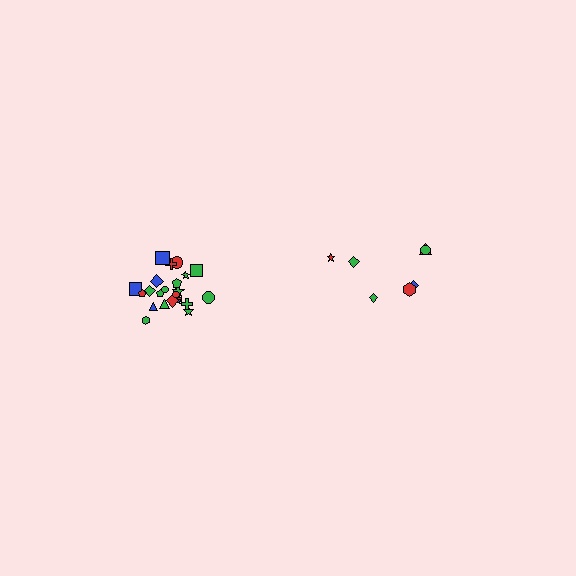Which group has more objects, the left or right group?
The left group.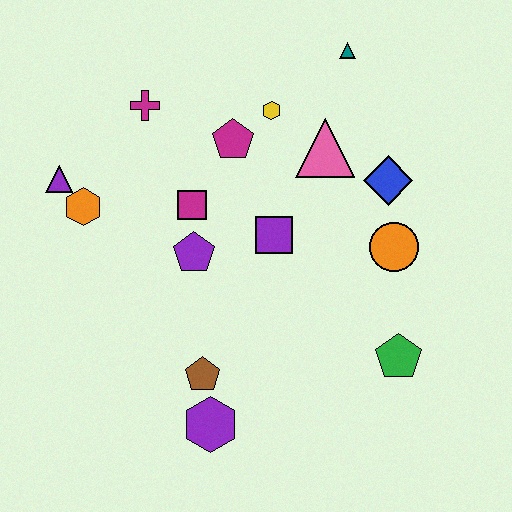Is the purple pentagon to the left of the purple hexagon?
Yes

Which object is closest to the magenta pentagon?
The yellow hexagon is closest to the magenta pentagon.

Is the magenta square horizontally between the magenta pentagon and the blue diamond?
No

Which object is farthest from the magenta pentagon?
The purple hexagon is farthest from the magenta pentagon.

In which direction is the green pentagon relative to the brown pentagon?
The green pentagon is to the right of the brown pentagon.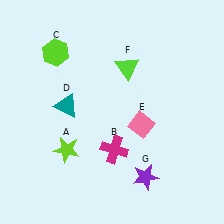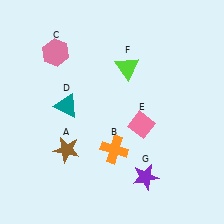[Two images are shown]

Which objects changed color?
A changed from lime to brown. B changed from magenta to orange. C changed from lime to pink.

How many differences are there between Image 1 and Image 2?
There are 3 differences between the two images.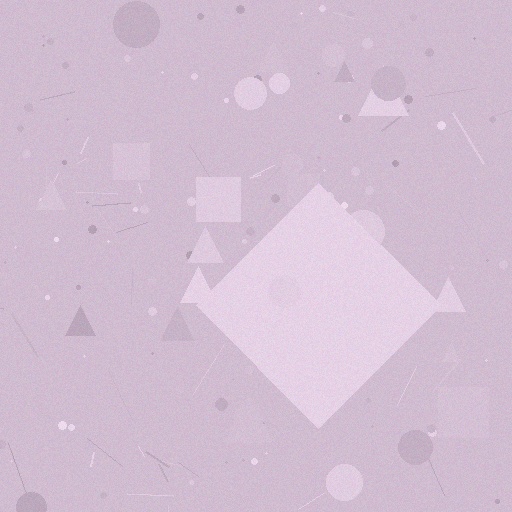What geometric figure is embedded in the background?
A diamond is embedded in the background.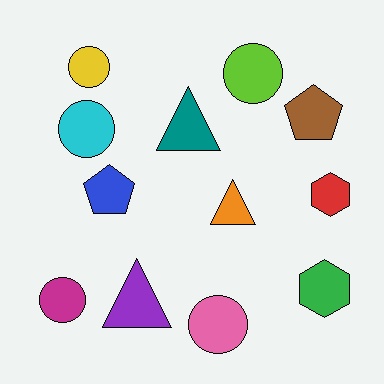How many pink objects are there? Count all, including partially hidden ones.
There is 1 pink object.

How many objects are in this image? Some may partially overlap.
There are 12 objects.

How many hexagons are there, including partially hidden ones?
There are 2 hexagons.